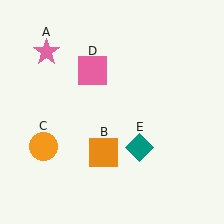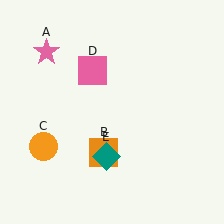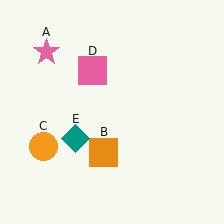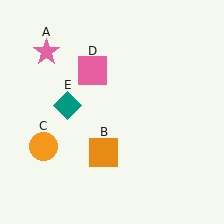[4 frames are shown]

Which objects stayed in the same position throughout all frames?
Pink star (object A) and orange square (object B) and orange circle (object C) and pink square (object D) remained stationary.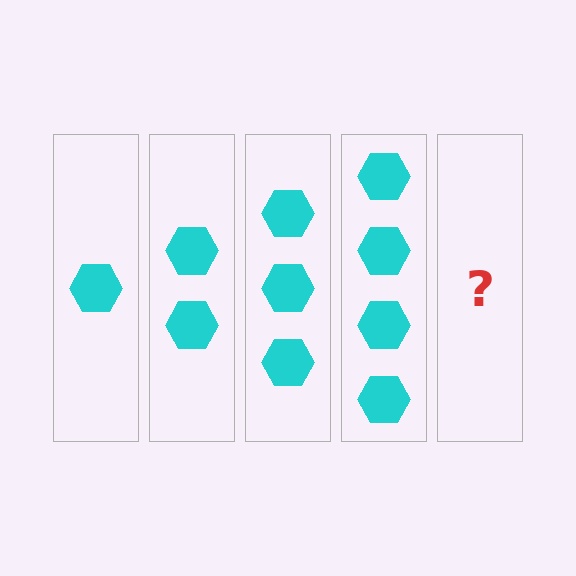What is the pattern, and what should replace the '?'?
The pattern is that each step adds one more hexagon. The '?' should be 5 hexagons.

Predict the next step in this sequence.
The next step is 5 hexagons.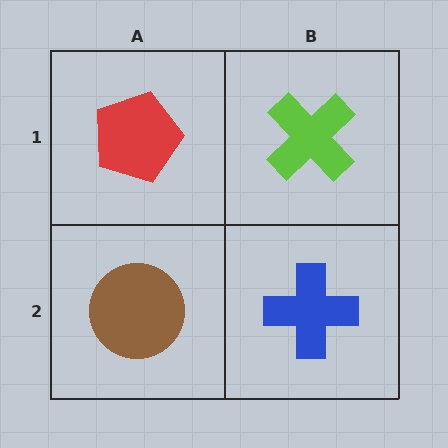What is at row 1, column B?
A lime cross.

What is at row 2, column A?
A brown circle.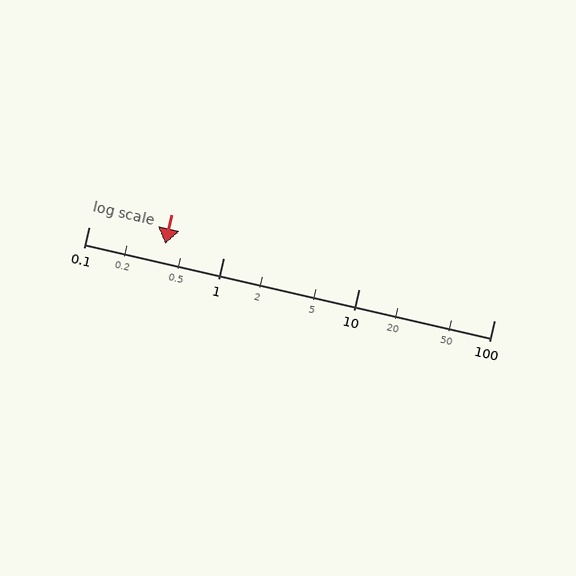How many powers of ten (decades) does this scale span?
The scale spans 3 decades, from 0.1 to 100.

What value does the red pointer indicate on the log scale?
The pointer indicates approximately 0.37.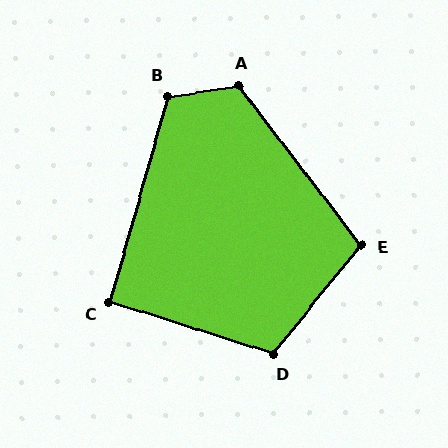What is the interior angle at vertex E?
Approximately 104 degrees (obtuse).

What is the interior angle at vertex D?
Approximately 111 degrees (obtuse).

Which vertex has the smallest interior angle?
C, at approximately 92 degrees.